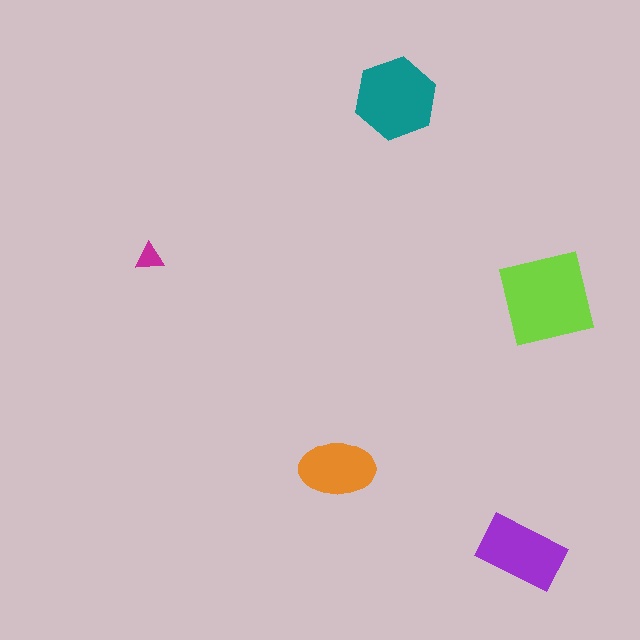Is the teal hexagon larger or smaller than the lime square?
Smaller.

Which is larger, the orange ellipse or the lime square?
The lime square.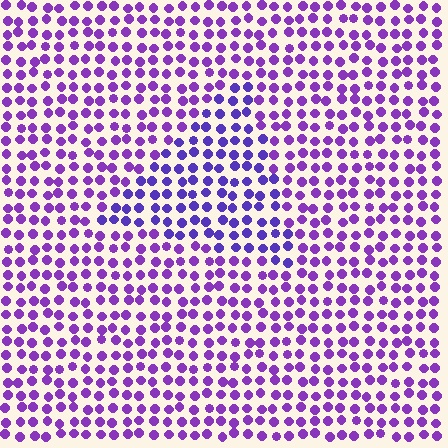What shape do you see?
I see a triangle.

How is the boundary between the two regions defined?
The boundary is defined purely by a slight shift in hue (about 23 degrees). Spacing, size, and orientation are identical on both sides.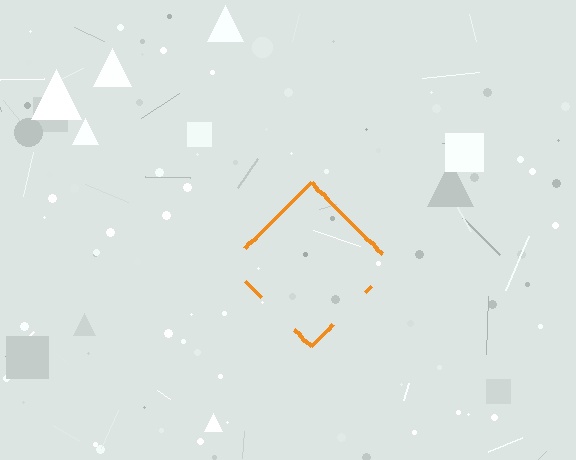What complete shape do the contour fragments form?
The contour fragments form a diamond.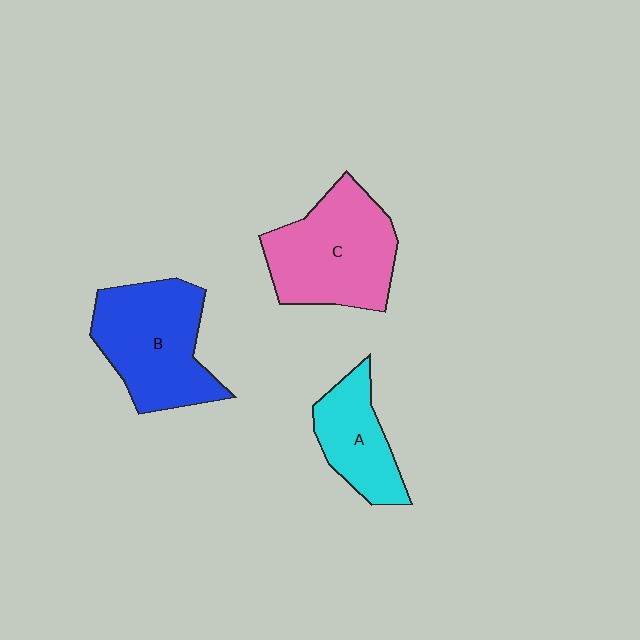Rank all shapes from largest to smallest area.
From largest to smallest: C (pink), B (blue), A (cyan).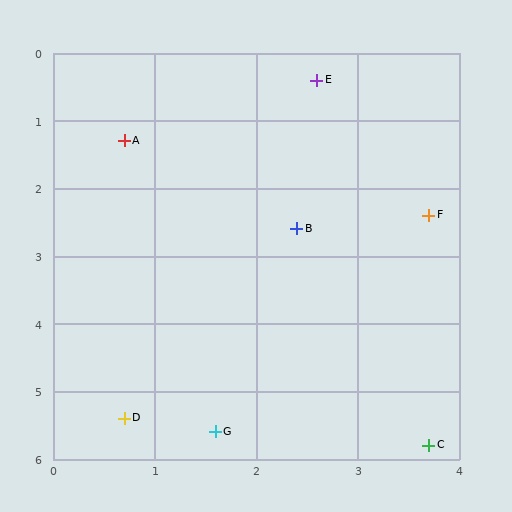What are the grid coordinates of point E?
Point E is at approximately (2.6, 0.4).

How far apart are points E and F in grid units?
Points E and F are about 2.3 grid units apart.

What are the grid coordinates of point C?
Point C is at approximately (3.7, 5.8).